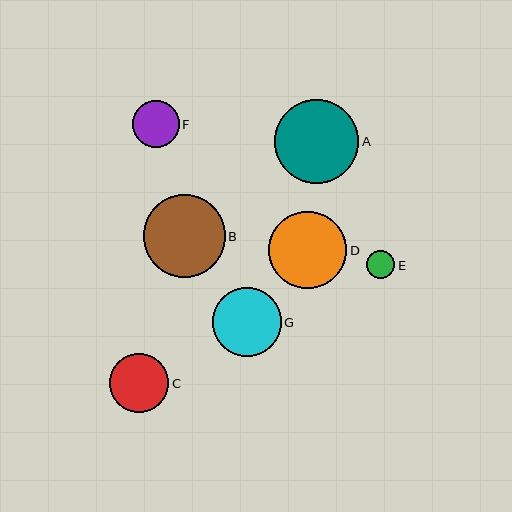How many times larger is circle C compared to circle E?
Circle C is approximately 2.1 times the size of circle E.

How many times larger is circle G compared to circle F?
Circle G is approximately 1.5 times the size of circle F.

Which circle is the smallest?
Circle E is the smallest with a size of approximately 28 pixels.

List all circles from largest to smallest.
From largest to smallest: A, B, D, G, C, F, E.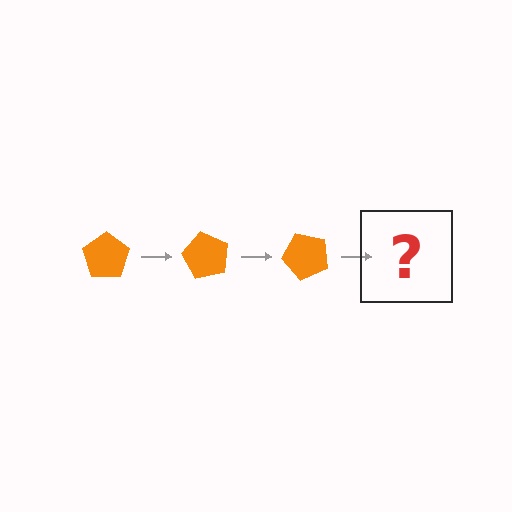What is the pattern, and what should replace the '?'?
The pattern is that the pentagon rotates 60 degrees each step. The '?' should be an orange pentagon rotated 180 degrees.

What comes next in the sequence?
The next element should be an orange pentagon rotated 180 degrees.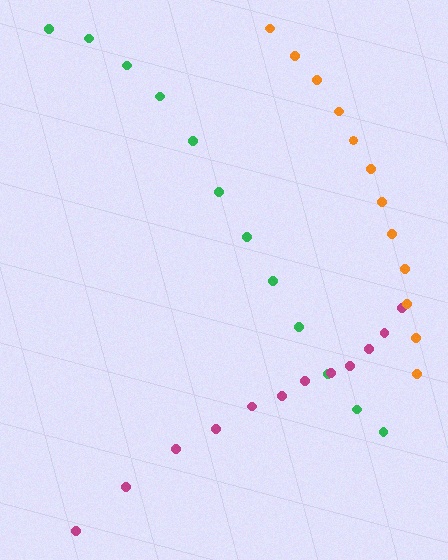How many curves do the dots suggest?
There are 3 distinct paths.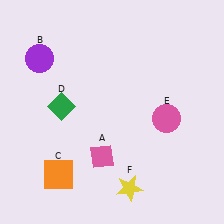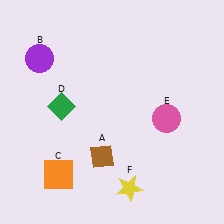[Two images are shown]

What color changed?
The diamond (A) changed from pink in Image 1 to brown in Image 2.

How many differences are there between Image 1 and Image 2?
There is 1 difference between the two images.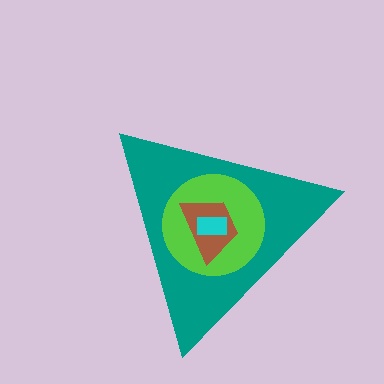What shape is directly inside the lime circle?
The brown trapezoid.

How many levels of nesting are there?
4.